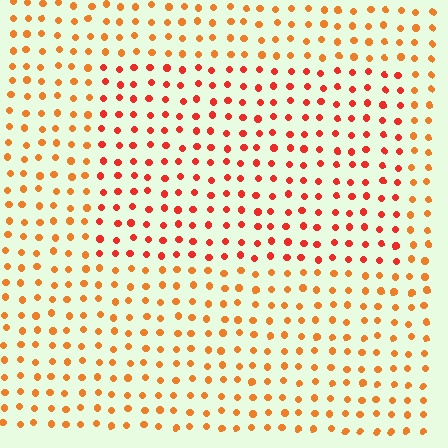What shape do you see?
I see a rectangle.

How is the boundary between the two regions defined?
The boundary is defined purely by a slight shift in hue (about 26 degrees). Spacing, size, and orientation are identical on both sides.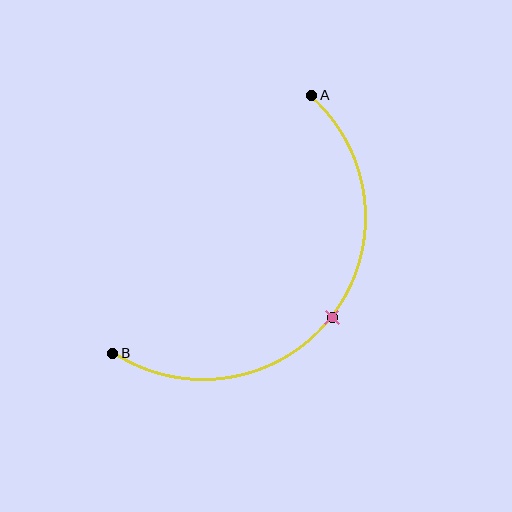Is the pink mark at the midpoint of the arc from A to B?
Yes. The pink mark lies on the arc at equal arc-length from both A and B — it is the arc midpoint.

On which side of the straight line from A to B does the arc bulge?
The arc bulges below and to the right of the straight line connecting A and B.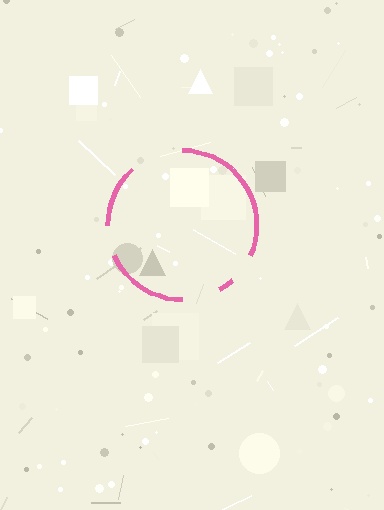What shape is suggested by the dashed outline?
The dashed outline suggests a circle.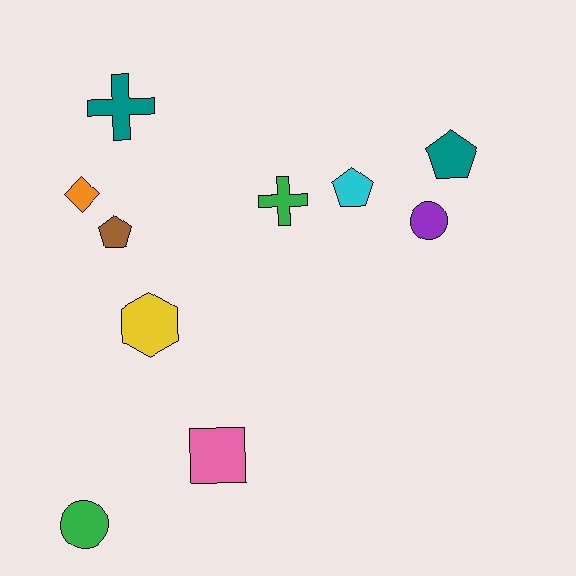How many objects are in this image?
There are 10 objects.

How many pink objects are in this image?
There is 1 pink object.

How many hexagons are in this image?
There is 1 hexagon.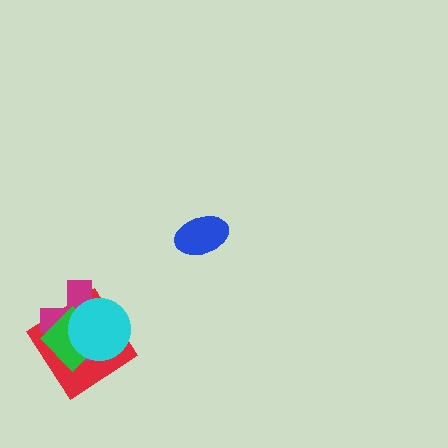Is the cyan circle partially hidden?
No, no other shape covers it.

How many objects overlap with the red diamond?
3 objects overlap with the red diamond.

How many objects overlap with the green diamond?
3 objects overlap with the green diamond.